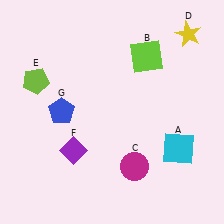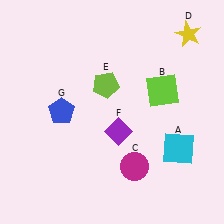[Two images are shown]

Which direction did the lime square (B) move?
The lime square (B) moved down.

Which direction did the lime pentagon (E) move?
The lime pentagon (E) moved right.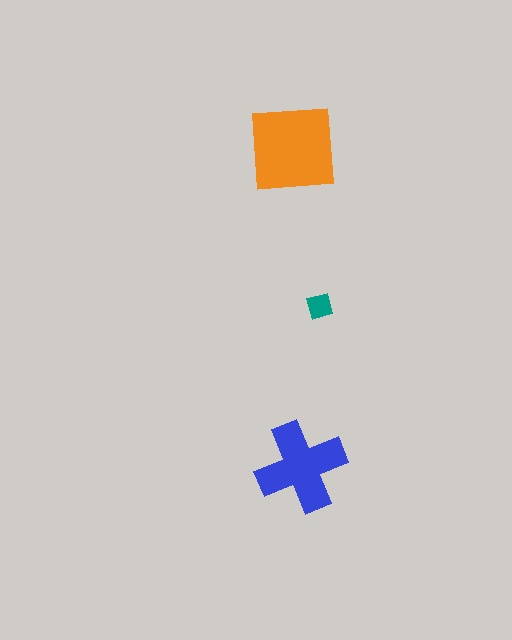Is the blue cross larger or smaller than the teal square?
Larger.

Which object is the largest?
The orange square.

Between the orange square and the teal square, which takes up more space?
The orange square.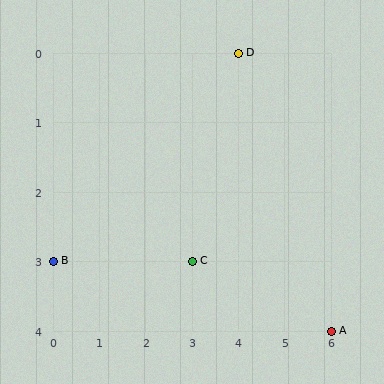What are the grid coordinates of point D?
Point D is at grid coordinates (4, 0).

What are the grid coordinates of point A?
Point A is at grid coordinates (6, 4).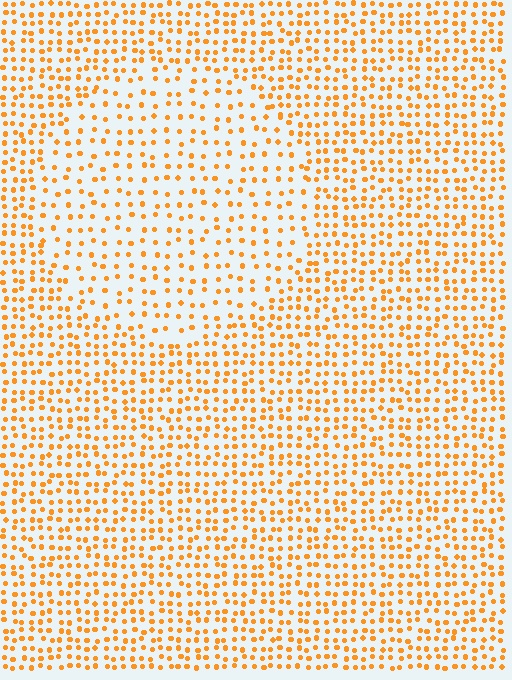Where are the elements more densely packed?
The elements are more densely packed outside the circle boundary.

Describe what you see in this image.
The image contains small orange elements arranged at two different densities. A circle-shaped region is visible where the elements are less densely packed than the surrounding area.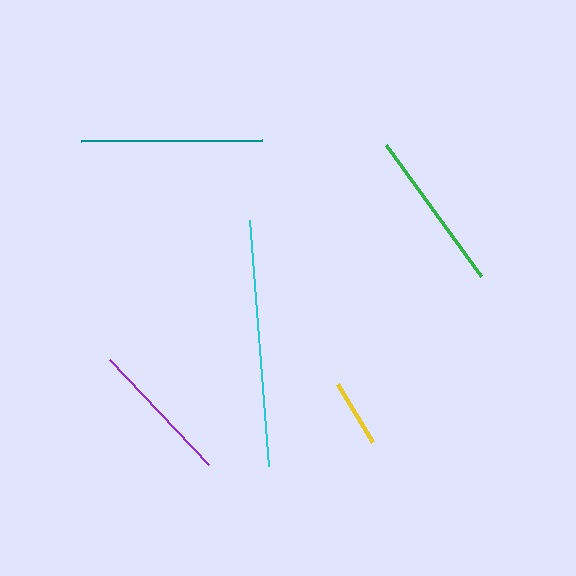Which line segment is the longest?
The cyan line is the longest at approximately 247 pixels.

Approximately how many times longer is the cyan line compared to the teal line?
The cyan line is approximately 1.4 times the length of the teal line.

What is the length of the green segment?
The green segment is approximately 161 pixels long.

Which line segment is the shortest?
The yellow line is the shortest at approximately 67 pixels.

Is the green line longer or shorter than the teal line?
The teal line is longer than the green line.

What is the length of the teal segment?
The teal segment is approximately 181 pixels long.